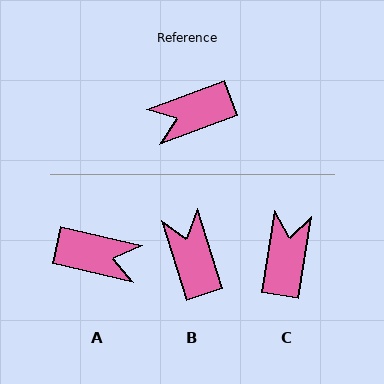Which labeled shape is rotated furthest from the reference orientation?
A, about 147 degrees away.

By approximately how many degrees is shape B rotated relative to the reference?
Approximately 93 degrees clockwise.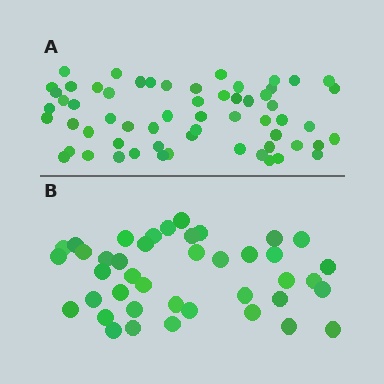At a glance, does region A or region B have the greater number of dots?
Region A (the top region) has more dots.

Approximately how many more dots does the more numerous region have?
Region A has approximately 20 more dots than region B.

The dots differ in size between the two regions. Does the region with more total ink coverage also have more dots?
No. Region B has more total ink coverage because its dots are larger, but region A actually contains more individual dots. Total area can be misleading — the number of items is what matters here.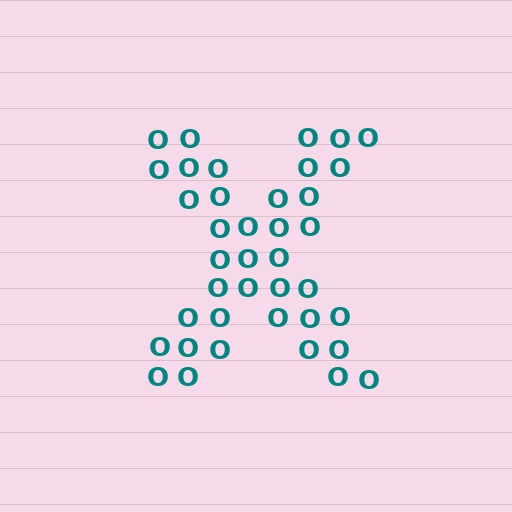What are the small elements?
The small elements are letter O's.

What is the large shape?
The large shape is the letter X.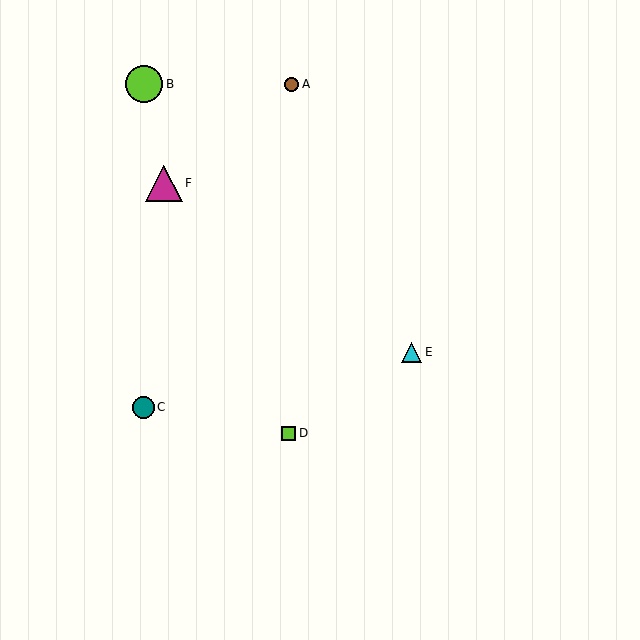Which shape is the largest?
The lime circle (labeled B) is the largest.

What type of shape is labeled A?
Shape A is a brown circle.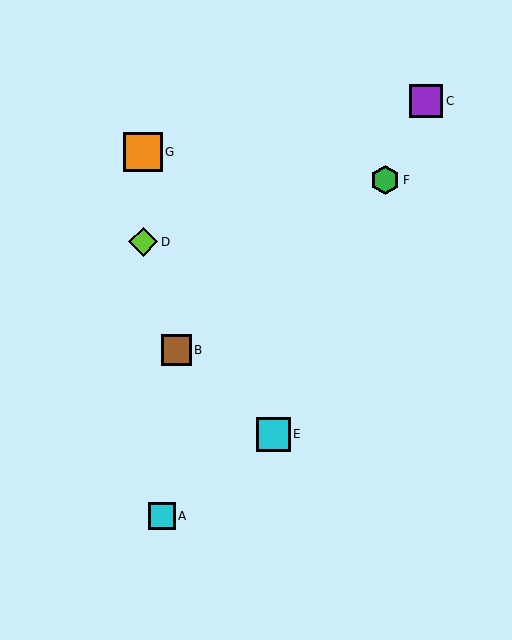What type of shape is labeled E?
Shape E is a cyan square.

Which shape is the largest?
The orange square (labeled G) is the largest.